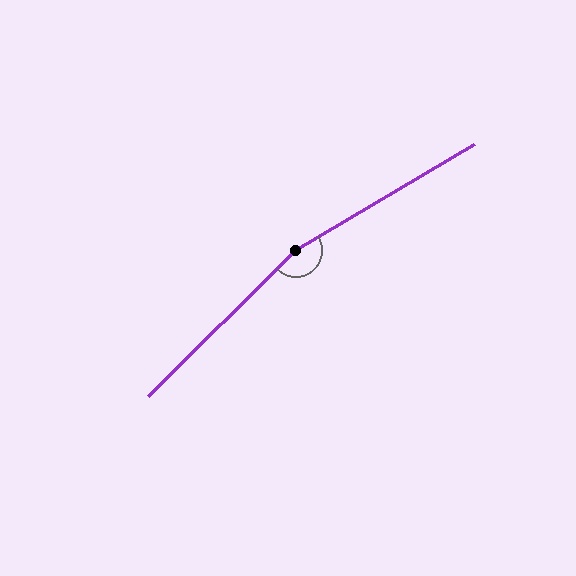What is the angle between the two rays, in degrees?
Approximately 166 degrees.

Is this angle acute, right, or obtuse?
It is obtuse.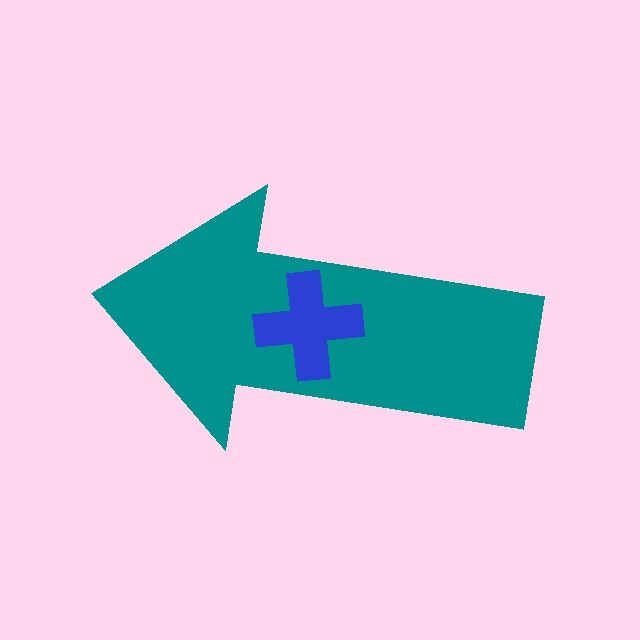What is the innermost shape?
The blue cross.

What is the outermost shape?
The teal arrow.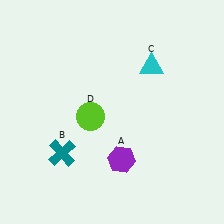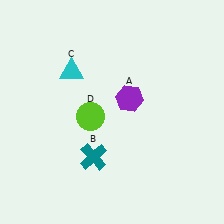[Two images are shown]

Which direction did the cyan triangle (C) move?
The cyan triangle (C) moved left.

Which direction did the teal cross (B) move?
The teal cross (B) moved right.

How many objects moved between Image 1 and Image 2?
3 objects moved between the two images.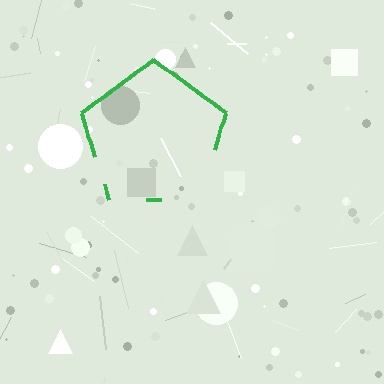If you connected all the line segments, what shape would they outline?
They would outline a pentagon.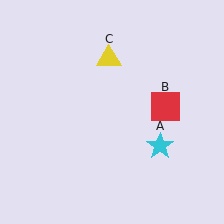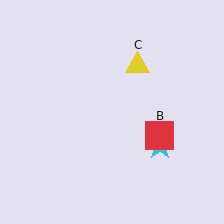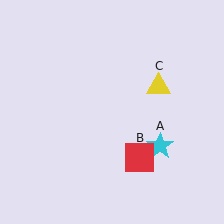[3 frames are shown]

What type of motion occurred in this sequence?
The red square (object B), yellow triangle (object C) rotated clockwise around the center of the scene.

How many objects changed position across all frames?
2 objects changed position: red square (object B), yellow triangle (object C).